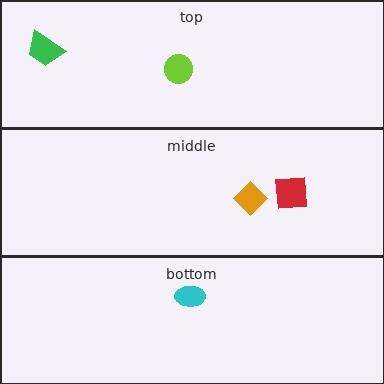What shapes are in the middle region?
The orange diamond, the red square.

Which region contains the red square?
The middle region.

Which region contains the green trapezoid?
The top region.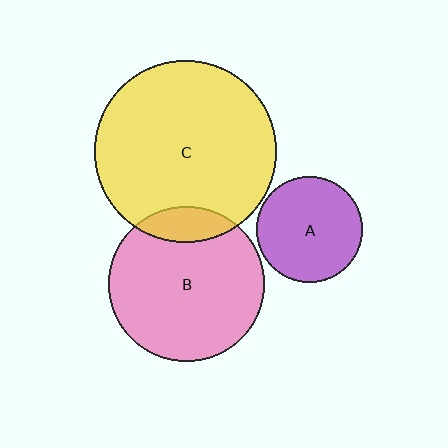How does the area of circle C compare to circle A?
Approximately 2.9 times.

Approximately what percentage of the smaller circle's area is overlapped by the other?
Approximately 15%.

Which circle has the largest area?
Circle C (yellow).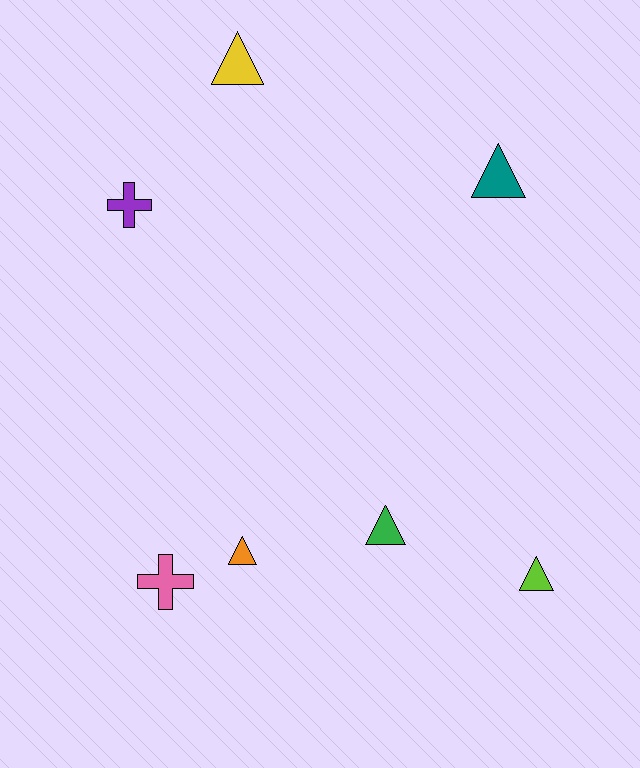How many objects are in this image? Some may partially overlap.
There are 7 objects.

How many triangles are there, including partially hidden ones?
There are 5 triangles.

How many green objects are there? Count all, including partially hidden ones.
There is 1 green object.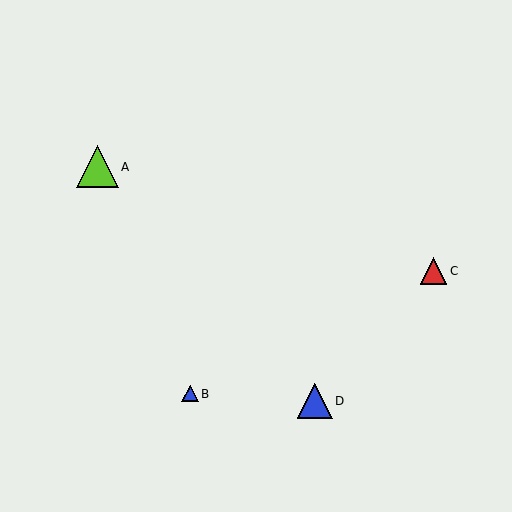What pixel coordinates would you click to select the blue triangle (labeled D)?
Click at (315, 401) to select the blue triangle D.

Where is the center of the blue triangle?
The center of the blue triangle is at (315, 401).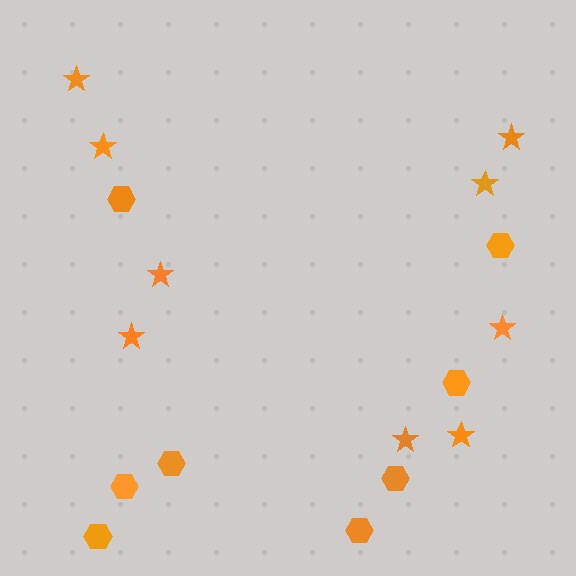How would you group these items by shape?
There are 2 groups: one group of hexagons (8) and one group of stars (9).